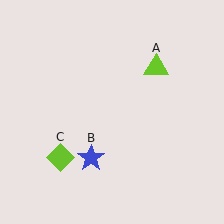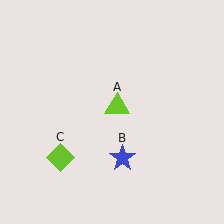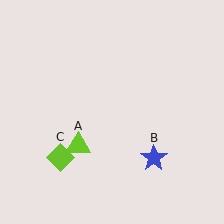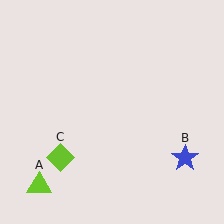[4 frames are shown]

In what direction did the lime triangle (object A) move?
The lime triangle (object A) moved down and to the left.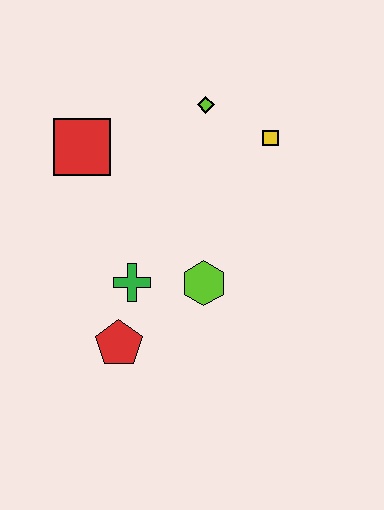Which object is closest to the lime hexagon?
The green cross is closest to the lime hexagon.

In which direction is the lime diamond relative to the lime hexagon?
The lime diamond is above the lime hexagon.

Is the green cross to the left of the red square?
No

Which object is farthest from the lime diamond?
The red pentagon is farthest from the lime diamond.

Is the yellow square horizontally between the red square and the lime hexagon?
No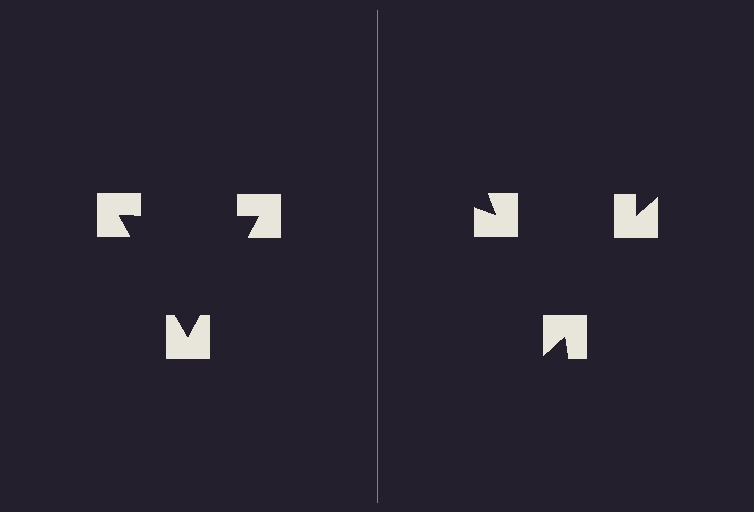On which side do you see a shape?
An illusory triangle appears on the left side. On the right side the wedge cuts are rotated, so no coherent shape forms.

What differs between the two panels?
The notched squares are positioned identically on both sides; only the wedge orientations differ. On the left they align to a triangle; on the right they are misaligned.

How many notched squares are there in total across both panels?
6 — 3 on each side.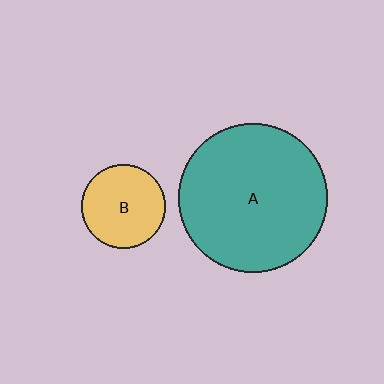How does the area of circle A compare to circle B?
Approximately 3.2 times.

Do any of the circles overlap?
No, none of the circles overlap.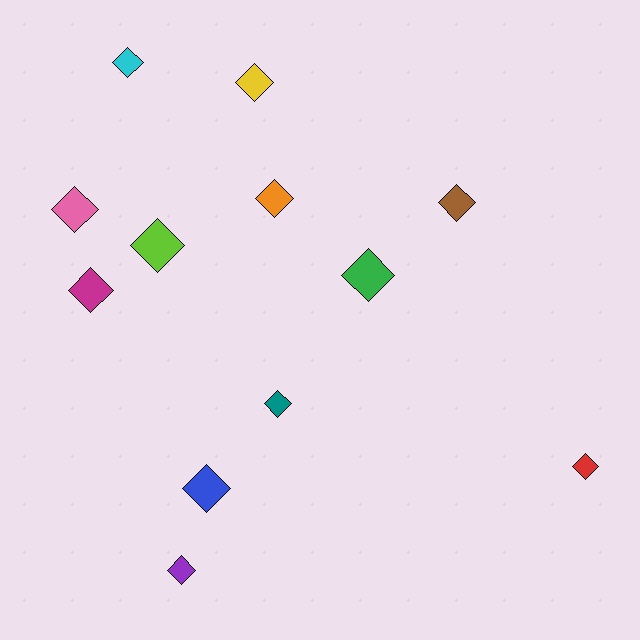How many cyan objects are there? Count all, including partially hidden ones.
There is 1 cyan object.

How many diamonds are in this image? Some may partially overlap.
There are 12 diamonds.